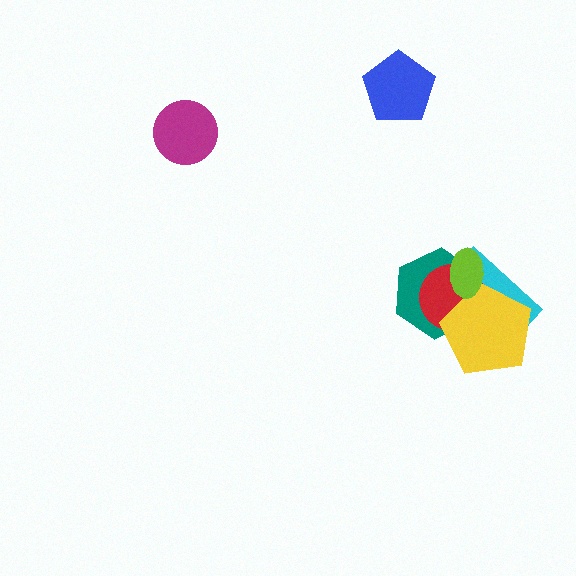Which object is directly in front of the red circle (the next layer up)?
The yellow pentagon is directly in front of the red circle.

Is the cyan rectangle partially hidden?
Yes, it is partially covered by another shape.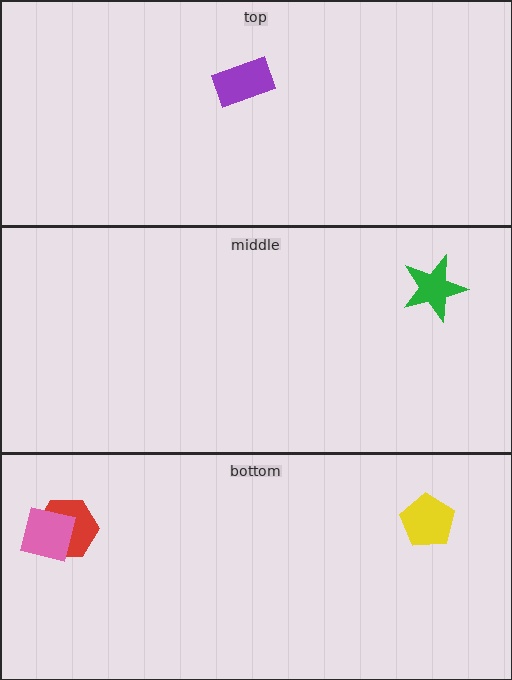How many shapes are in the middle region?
1.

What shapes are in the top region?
The purple rectangle.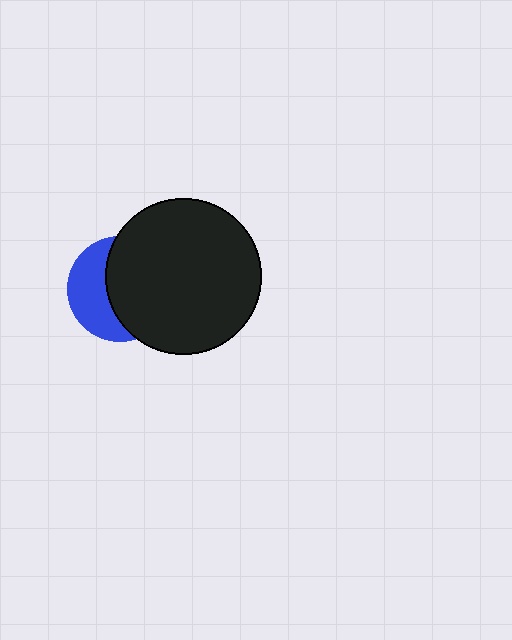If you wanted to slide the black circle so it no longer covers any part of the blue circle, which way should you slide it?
Slide it right — that is the most direct way to separate the two shapes.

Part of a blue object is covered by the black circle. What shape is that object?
It is a circle.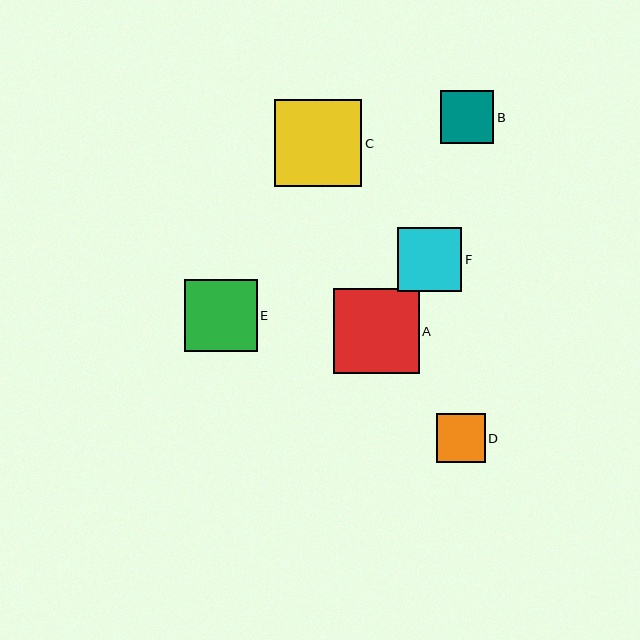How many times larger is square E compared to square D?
Square E is approximately 1.5 times the size of square D.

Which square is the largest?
Square C is the largest with a size of approximately 87 pixels.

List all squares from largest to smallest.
From largest to smallest: C, A, E, F, B, D.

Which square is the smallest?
Square D is the smallest with a size of approximately 49 pixels.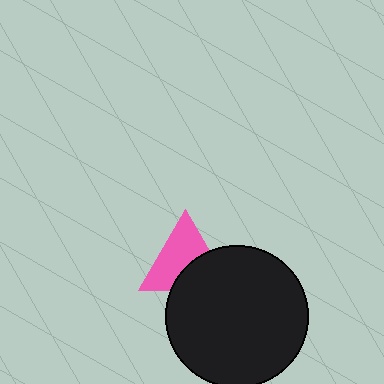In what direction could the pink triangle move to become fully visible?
The pink triangle could move up. That would shift it out from behind the black circle entirely.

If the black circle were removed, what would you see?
You would see the complete pink triangle.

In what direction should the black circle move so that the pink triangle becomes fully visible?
The black circle should move down. That is the shortest direction to clear the overlap and leave the pink triangle fully visible.